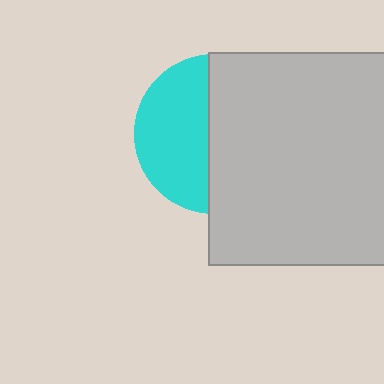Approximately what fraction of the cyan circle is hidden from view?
Roughly 56% of the cyan circle is hidden behind the light gray rectangle.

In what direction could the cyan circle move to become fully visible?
The cyan circle could move left. That would shift it out from behind the light gray rectangle entirely.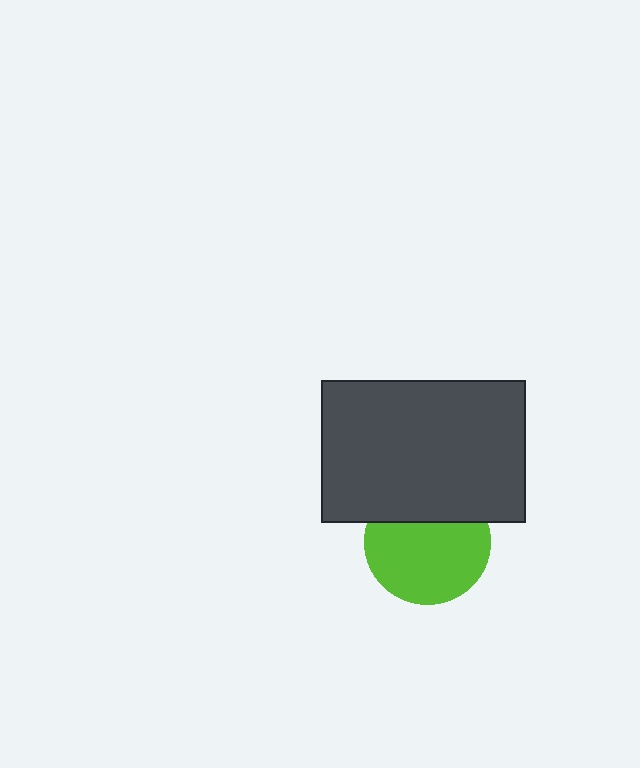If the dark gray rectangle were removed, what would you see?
You would see the complete lime circle.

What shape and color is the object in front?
The object in front is a dark gray rectangle.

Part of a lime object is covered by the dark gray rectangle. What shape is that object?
It is a circle.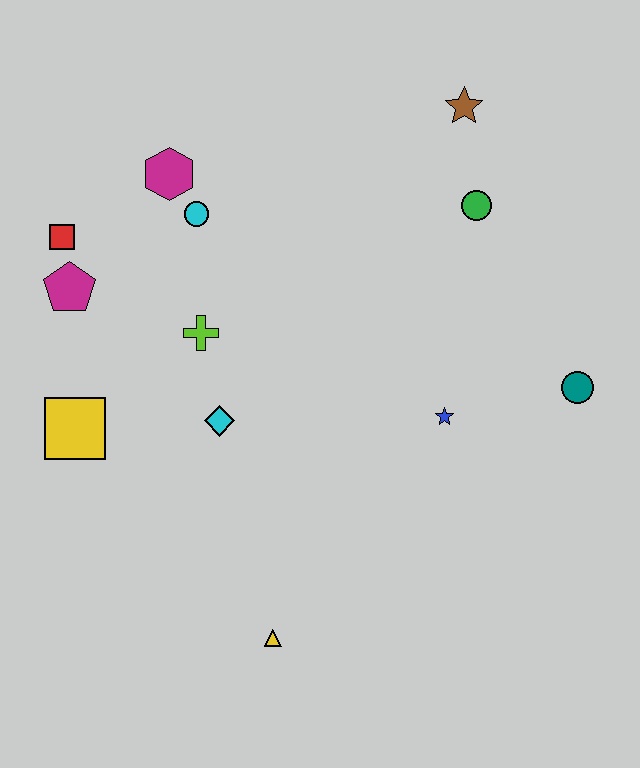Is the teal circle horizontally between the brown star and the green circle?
No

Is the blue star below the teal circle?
Yes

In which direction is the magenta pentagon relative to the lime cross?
The magenta pentagon is to the left of the lime cross.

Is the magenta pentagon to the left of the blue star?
Yes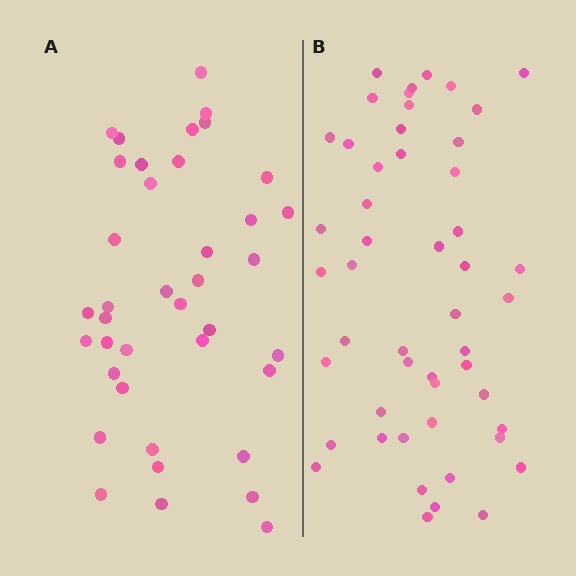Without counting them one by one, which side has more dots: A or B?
Region B (the right region) has more dots.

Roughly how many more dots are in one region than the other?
Region B has roughly 12 or so more dots than region A.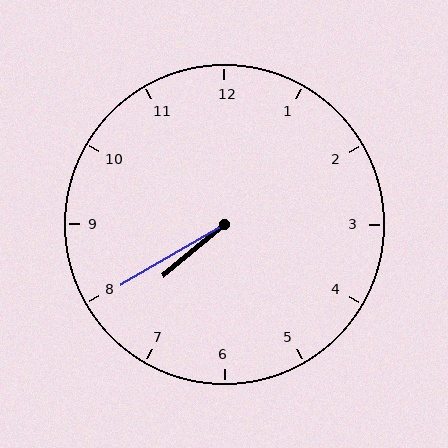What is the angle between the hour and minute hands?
Approximately 10 degrees.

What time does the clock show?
7:40.